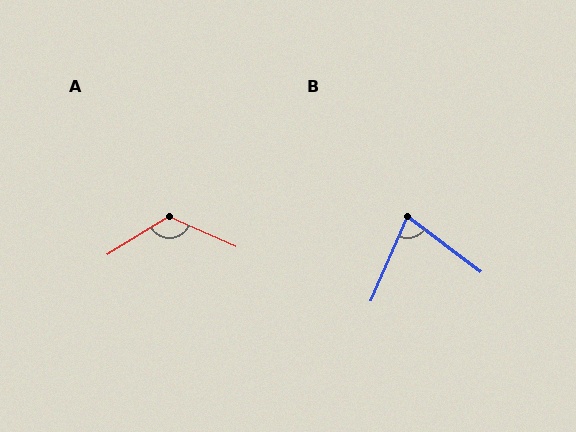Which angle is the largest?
A, at approximately 124 degrees.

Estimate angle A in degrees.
Approximately 124 degrees.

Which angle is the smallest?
B, at approximately 76 degrees.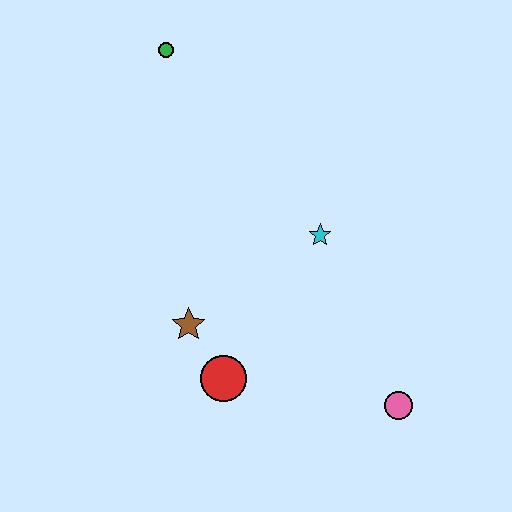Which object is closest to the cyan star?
The brown star is closest to the cyan star.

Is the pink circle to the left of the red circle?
No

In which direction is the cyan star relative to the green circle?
The cyan star is below the green circle.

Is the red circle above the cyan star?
No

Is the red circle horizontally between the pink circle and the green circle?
Yes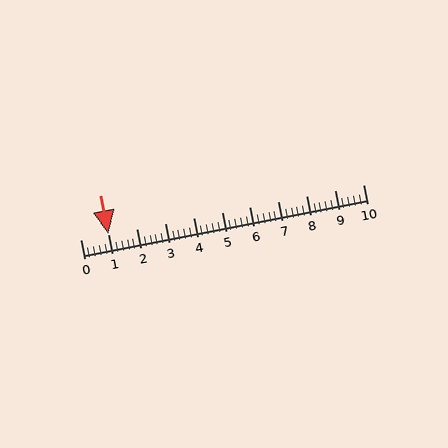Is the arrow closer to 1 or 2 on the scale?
The arrow is closer to 1.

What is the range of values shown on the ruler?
The ruler shows values from 0 to 10.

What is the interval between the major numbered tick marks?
The major tick marks are spaced 1 units apart.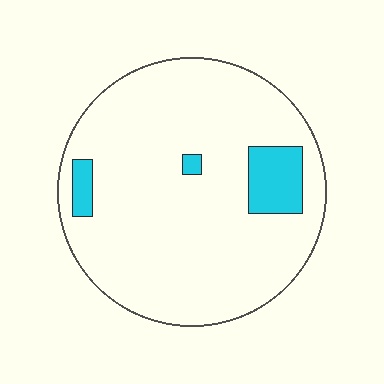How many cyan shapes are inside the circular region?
3.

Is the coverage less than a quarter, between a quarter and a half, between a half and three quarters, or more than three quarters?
Less than a quarter.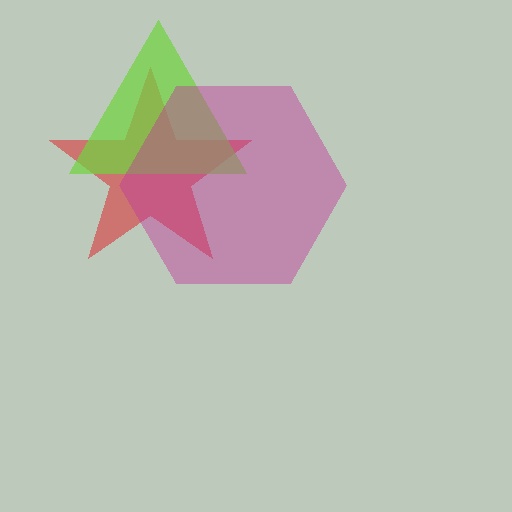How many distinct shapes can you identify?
There are 3 distinct shapes: a red star, a lime triangle, a magenta hexagon.